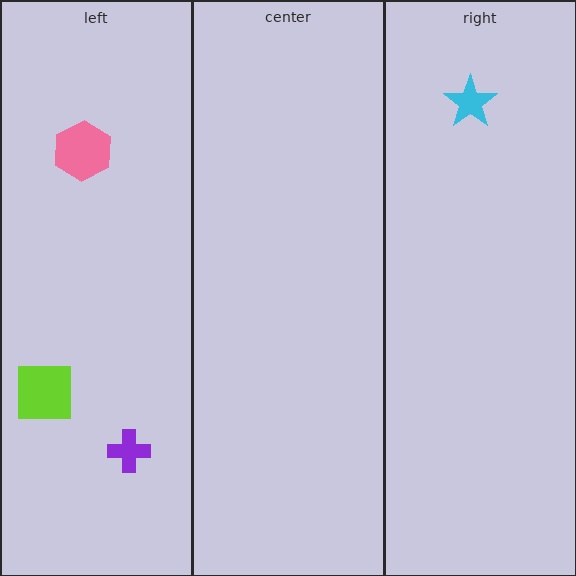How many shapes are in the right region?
1.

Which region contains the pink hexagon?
The left region.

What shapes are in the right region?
The cyan star.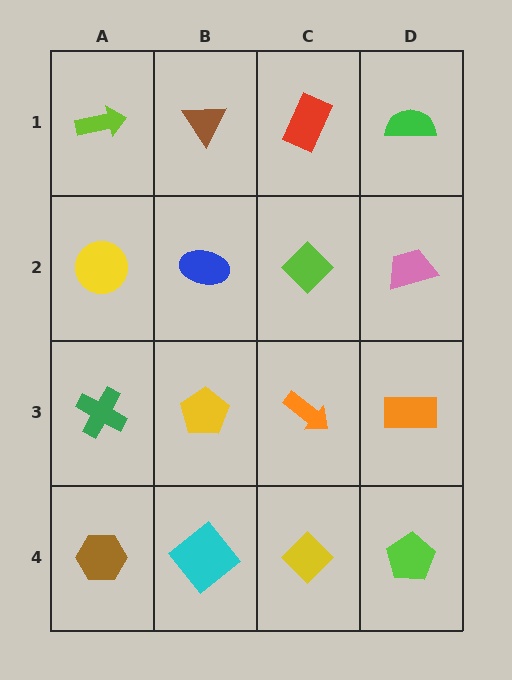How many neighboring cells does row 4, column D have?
2.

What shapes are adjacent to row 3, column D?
A pink trapezoid (row 2, column D), a lime pentagon (row 4, column D), an orange arrow (row 3, column C).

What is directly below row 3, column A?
A brown hexagon.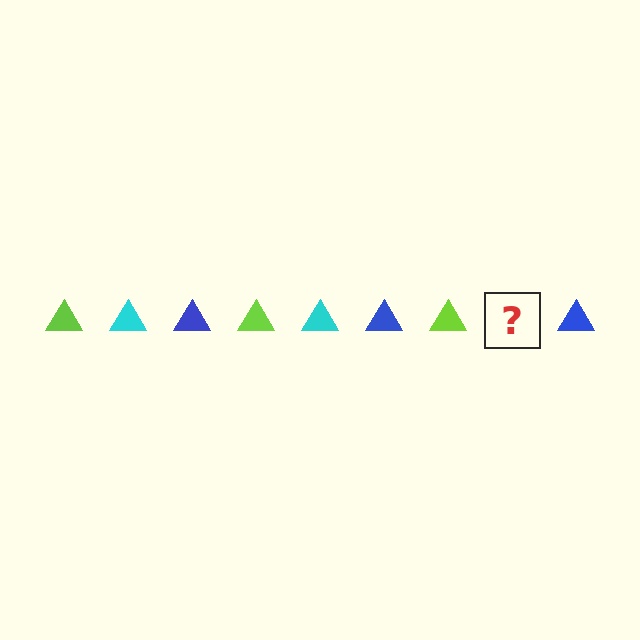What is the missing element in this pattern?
The missing element is a cyan triangle.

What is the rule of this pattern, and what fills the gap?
The rule is that the pattern cycles through lime, cyan, blue triangles. The gap should be filled with a cyan triangle.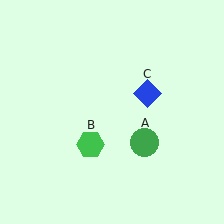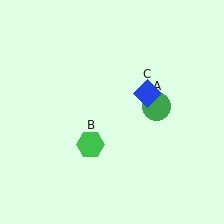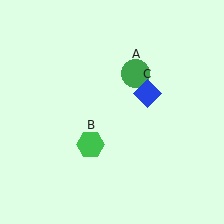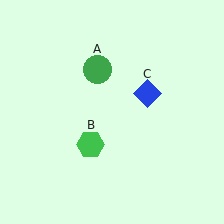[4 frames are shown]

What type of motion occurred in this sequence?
The green circle (object A) rotated counterclockwise around the center of the scene.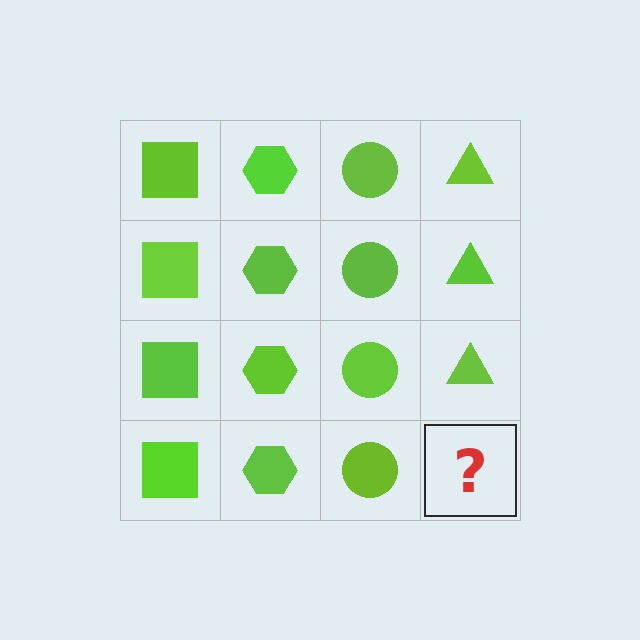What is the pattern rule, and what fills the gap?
The rule is that each column has a consistent shape. The gap should be filled with a lime triangle.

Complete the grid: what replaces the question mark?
The question mark should be replaced with a lime triangle.